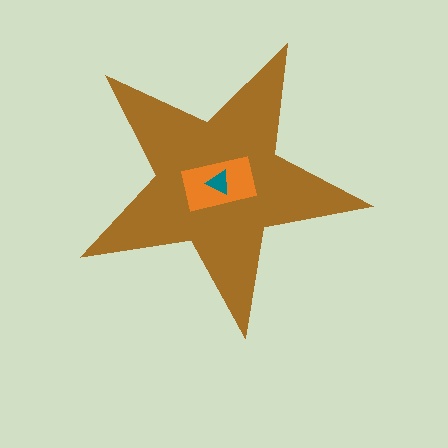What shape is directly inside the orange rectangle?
The teal triangle.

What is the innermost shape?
The teal triangle.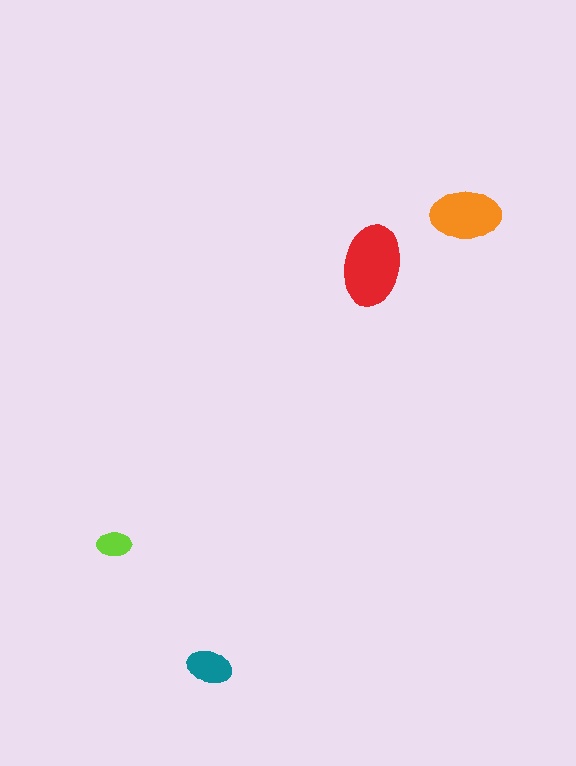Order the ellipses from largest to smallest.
the red one, the orange one, the teal one, the lime one.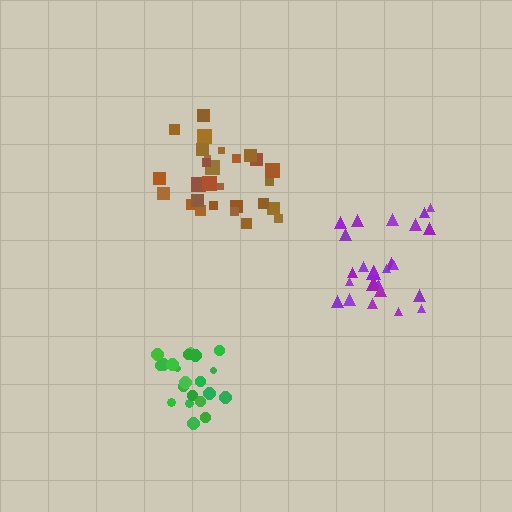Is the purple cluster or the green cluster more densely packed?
Green.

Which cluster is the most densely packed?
Green.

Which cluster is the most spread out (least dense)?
Brown.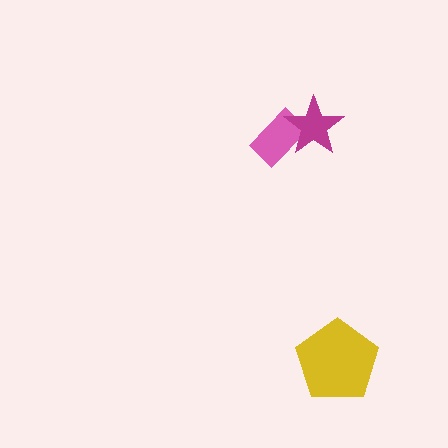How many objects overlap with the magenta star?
1 object overlaps with the magenta star.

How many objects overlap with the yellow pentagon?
0 objects overlap with the yellow pentagon.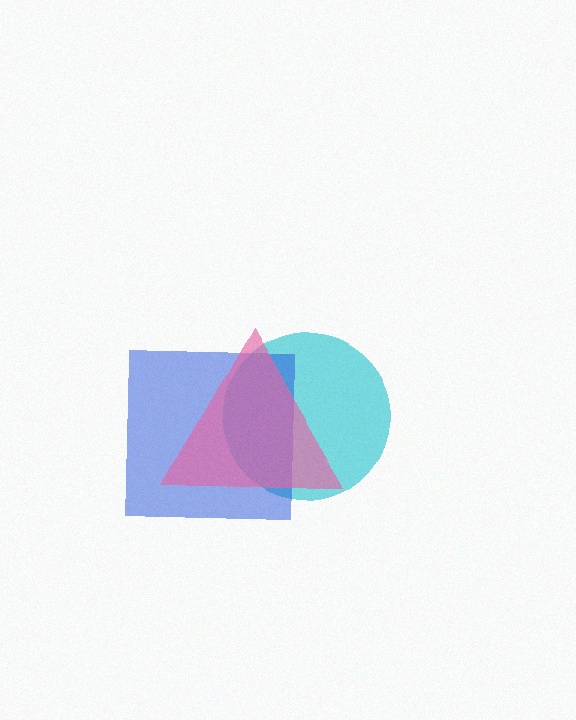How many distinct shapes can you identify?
There are 3 distinct shapes: a cyan circle, a blue square, a pink triangle.